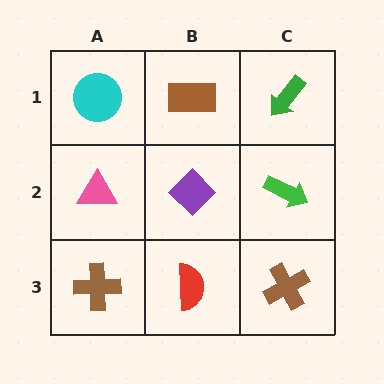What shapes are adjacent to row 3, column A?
A pink triangle (row 2, column A), a red semicircle (row 3, column B).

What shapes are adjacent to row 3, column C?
A green arrow (row 2, column C), a red semicircle (row 3, column B).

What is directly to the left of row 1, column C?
A brown rectangle.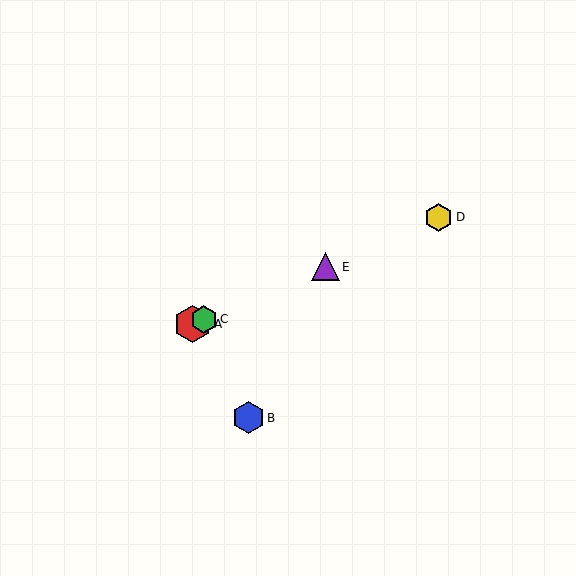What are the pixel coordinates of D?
Object D is at (439, 217).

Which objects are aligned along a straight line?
Objects A, C, D, E are aligned along a straight line.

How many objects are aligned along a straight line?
4 objects (A, C, D, E) are aligned along a straight line.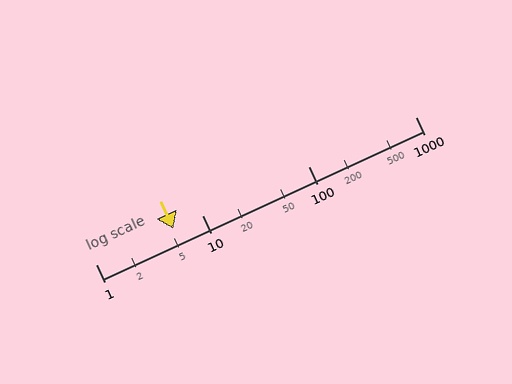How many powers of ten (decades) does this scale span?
The scale spans 3 decades, from 1 to 1000.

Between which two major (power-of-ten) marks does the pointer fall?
The pointer is between 1 and 10.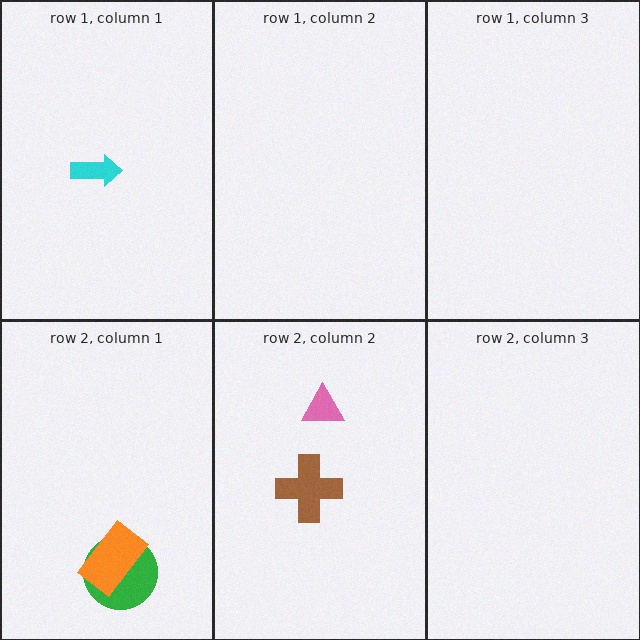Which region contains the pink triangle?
The row 2, column 2 region.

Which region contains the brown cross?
The row 2, column 2 region.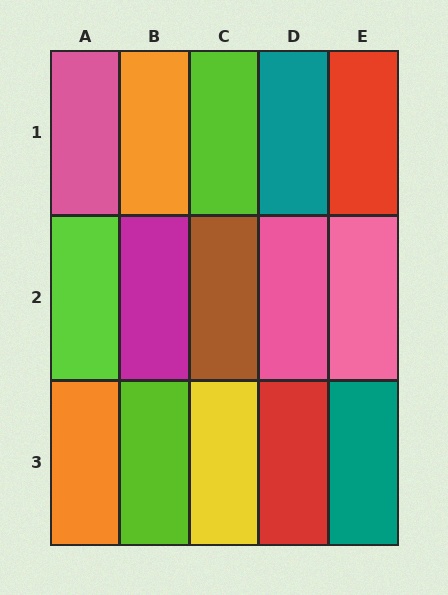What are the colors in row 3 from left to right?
Orange, lime, yellow, red, teal.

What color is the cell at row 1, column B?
Orange.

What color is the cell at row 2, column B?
Magenta.